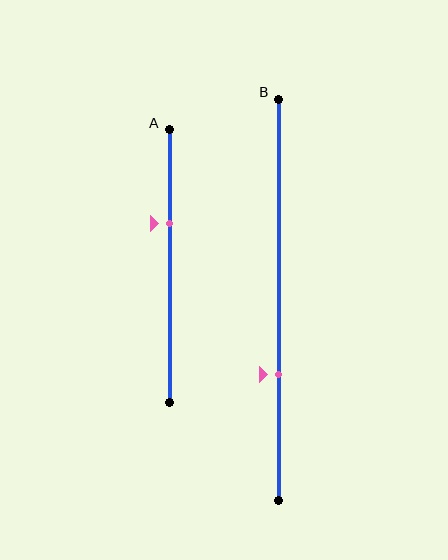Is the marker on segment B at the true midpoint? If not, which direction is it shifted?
No, the marker on segment B is shifted downward by about 19% of the segment length.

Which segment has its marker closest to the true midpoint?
Segment A has its marker closest to the true midpoint.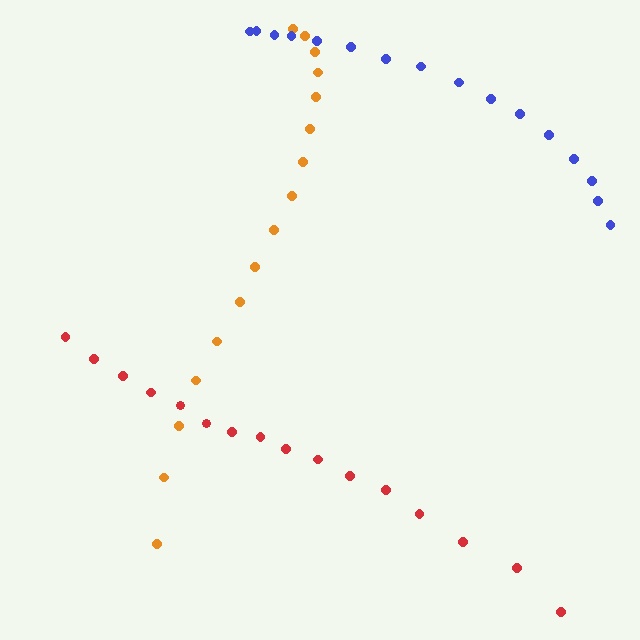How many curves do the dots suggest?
There are 3 distinct paths.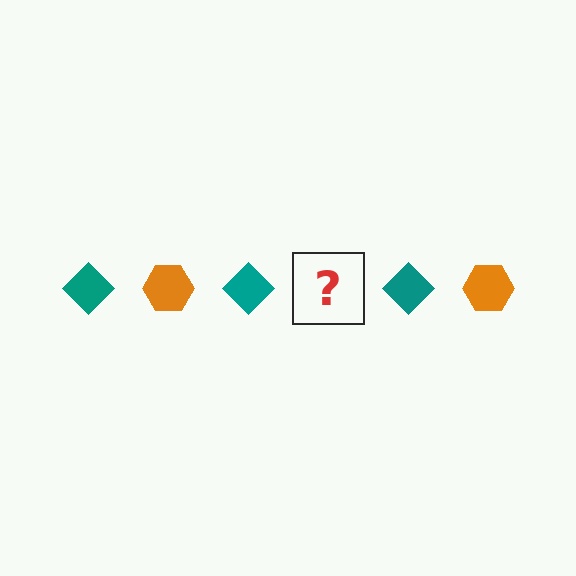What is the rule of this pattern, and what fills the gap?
The rule is that the pattern alternates between teal diamond and orange hexagon. The gap should be filled with an orange hexagon.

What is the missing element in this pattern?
The missing element is an orange hexagon.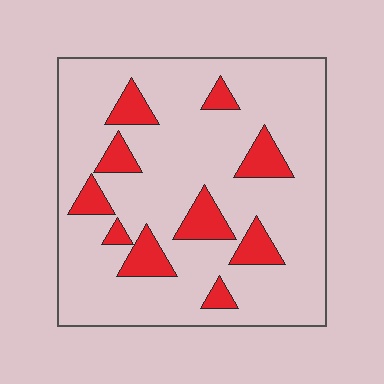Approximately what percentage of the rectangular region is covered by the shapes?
Approximately 15%.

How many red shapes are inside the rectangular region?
10.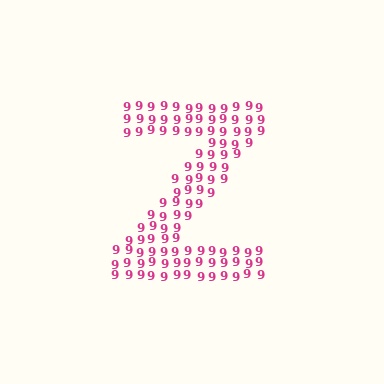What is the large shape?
The large shape is the letter Z.